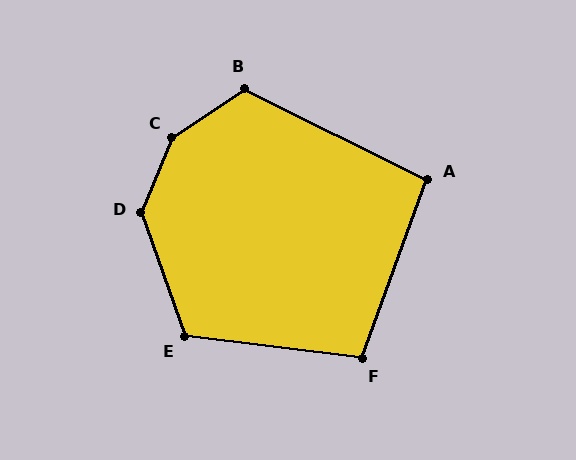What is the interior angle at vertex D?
Approximately 138 degrees (obtuse).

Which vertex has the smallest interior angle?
A, at approximately 97 degrees.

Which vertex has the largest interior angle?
C, at approximately 147 degrees.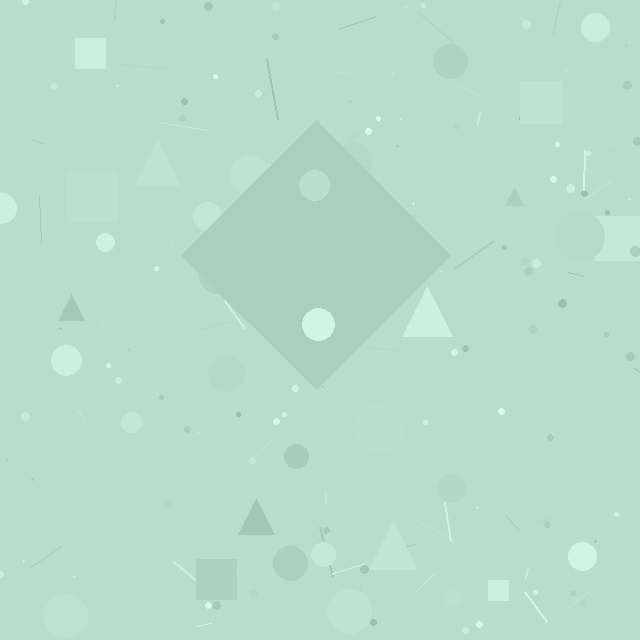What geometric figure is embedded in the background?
A diamond is embedded in the background.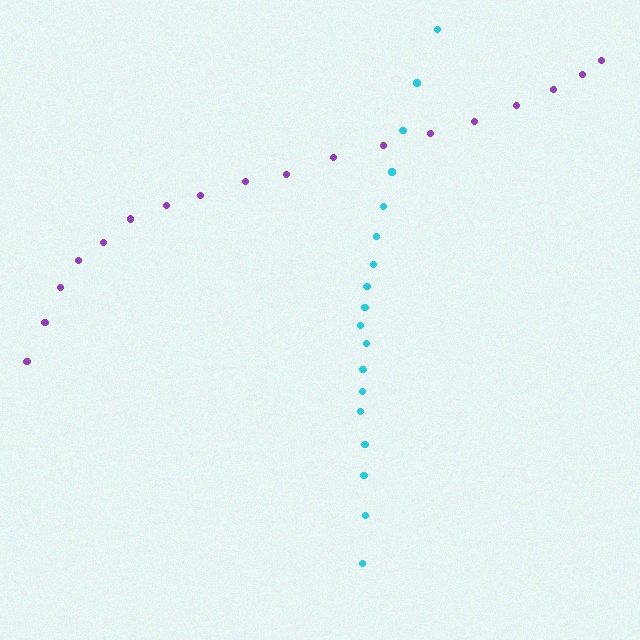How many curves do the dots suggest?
There are 2 distinct paths.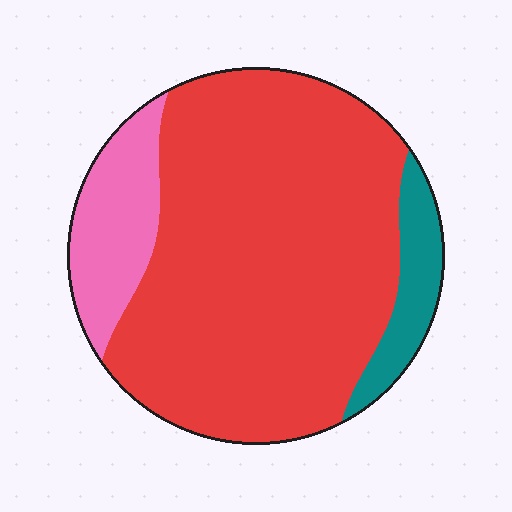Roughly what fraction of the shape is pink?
Pink covers about 15% of the shape.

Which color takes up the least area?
Teal, at roughly 10%.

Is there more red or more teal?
Red.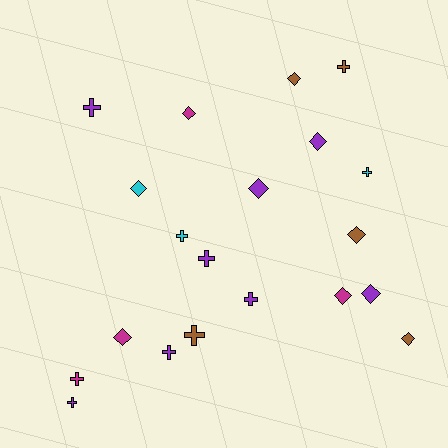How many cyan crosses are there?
There are 2 cyan crosses.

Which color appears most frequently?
Purple, with 8 objects.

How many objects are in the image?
There are 20 objects.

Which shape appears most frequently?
Diamond, with 10 objects.